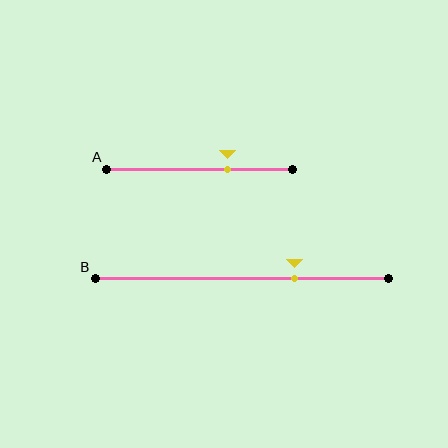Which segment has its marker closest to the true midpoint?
Segment A has its marker closest to the true midpoint.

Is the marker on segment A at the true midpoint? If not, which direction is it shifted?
No, the marker on segment A is shifted to the right by about 15% of the segment length.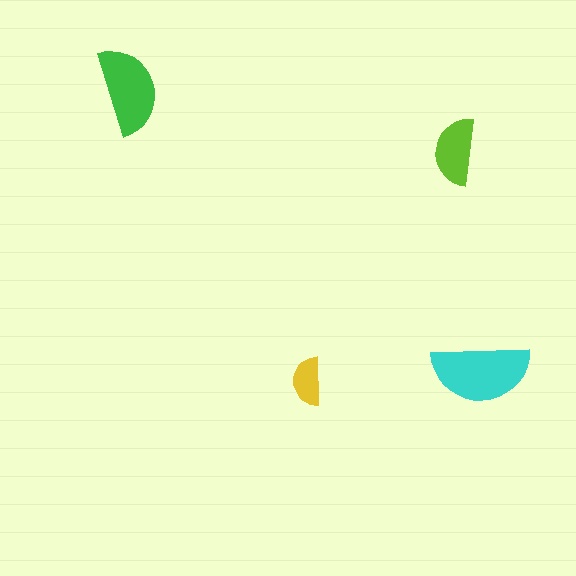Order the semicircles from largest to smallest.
the cyan one, the green one, the lime one, the yellow one.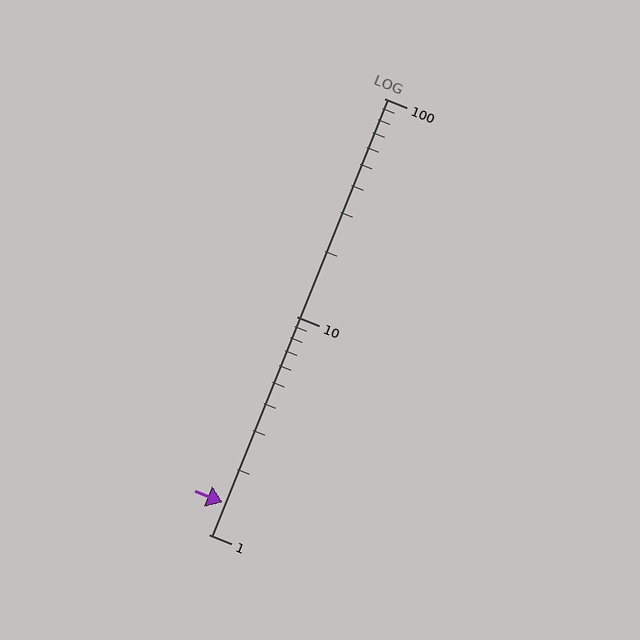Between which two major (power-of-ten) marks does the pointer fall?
The pointer is between 1 and 10.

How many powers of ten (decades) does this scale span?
The scale spans 2 decades, from 1 to 100.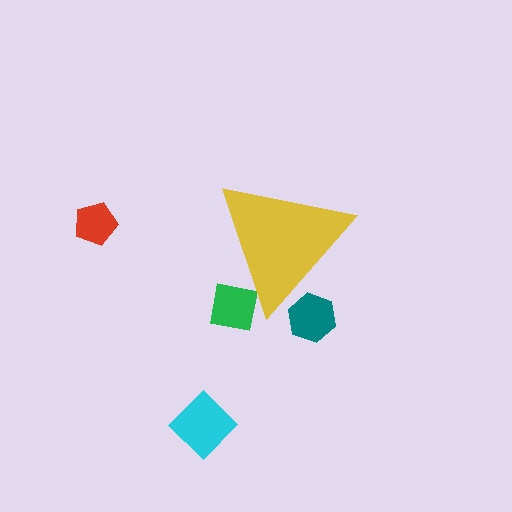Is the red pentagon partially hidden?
No, the red pentagon is fully visible.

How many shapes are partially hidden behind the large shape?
2 shapes are partially hidden.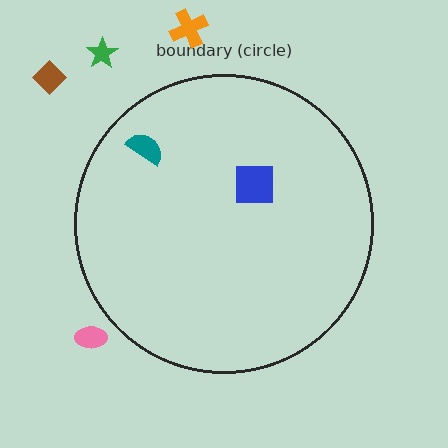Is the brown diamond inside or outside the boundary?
Outside.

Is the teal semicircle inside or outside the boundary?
Inside.